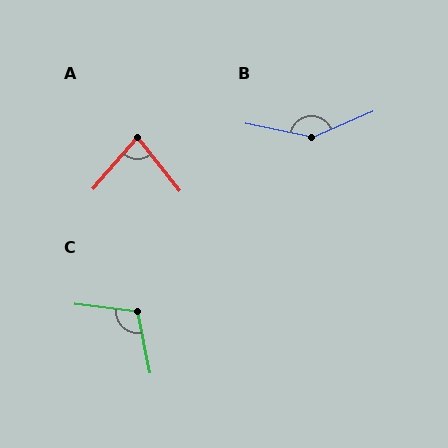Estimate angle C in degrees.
Approximately 108 degrees.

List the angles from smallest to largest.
A (79°), C (108°), B (145°).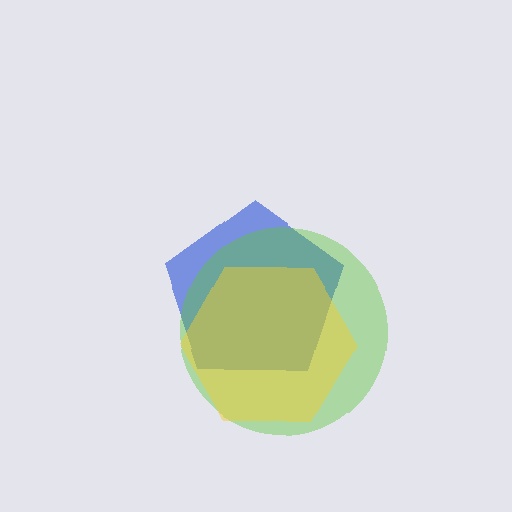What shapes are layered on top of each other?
The layered shapes are: a blue pentagon, a lime circle, a yellow hexagon.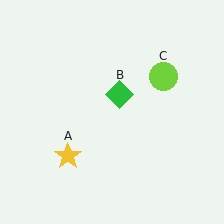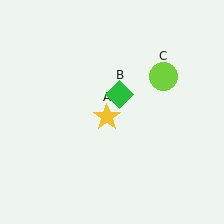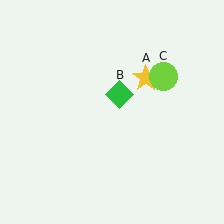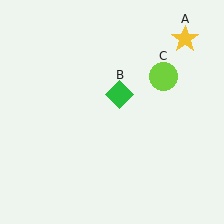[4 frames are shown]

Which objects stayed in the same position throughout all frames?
Green diamond (object B) and lime circle (object C) remained stationary.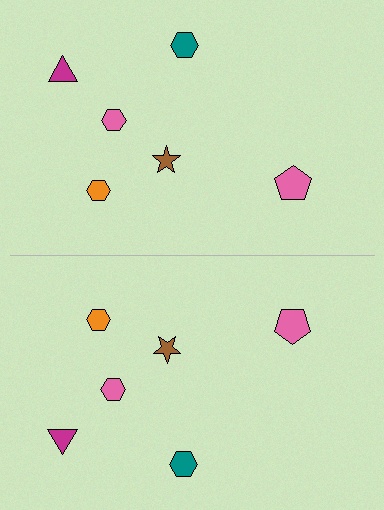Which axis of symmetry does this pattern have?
The pattern has a horizontal axis of symmetry running through the center of the image.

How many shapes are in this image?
There are 12 shapes in this image.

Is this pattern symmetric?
Yes, this pattern has bilateral (reflection) symmetry.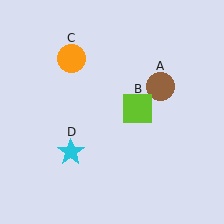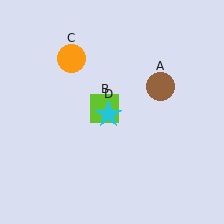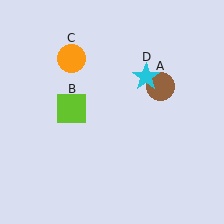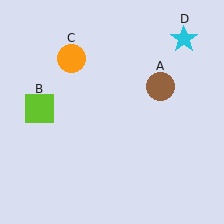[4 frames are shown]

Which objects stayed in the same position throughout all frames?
Brown circle (object A) and orange circle (object C) remained stationary.